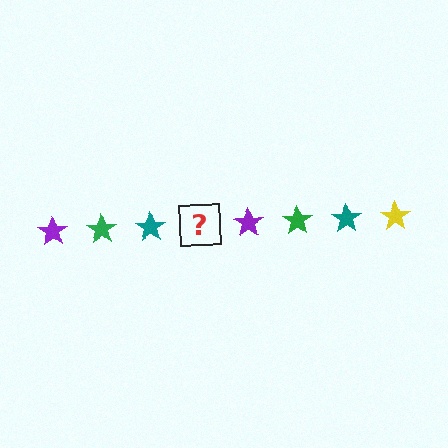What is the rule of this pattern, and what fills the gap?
The rule is that the pattern cycles through purple, green, teal, yellow stars. The gap should be filled with a yellow star.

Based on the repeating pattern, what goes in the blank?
The blank should be a yellow star.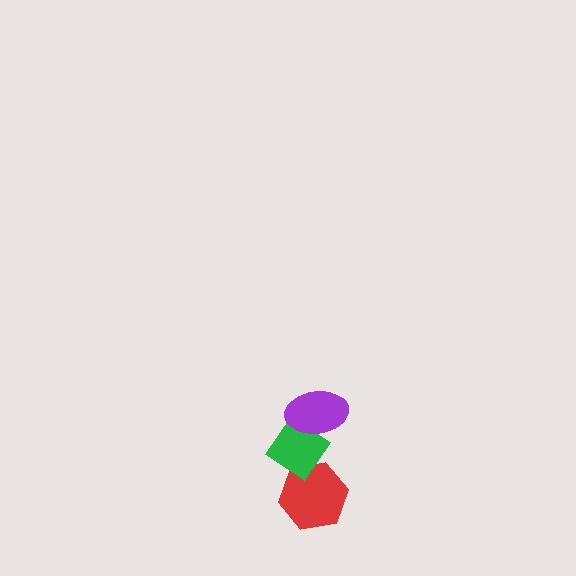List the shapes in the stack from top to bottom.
From top to bottom: the purple ellipse, the green diamond, the red hexagon.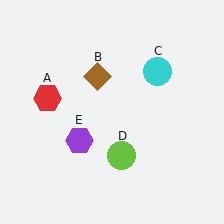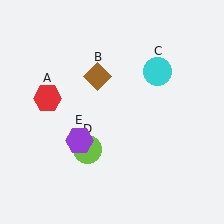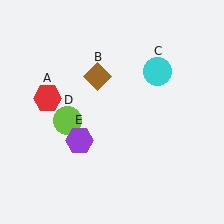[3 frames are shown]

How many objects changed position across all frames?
1 object changed position: lime circle (object D).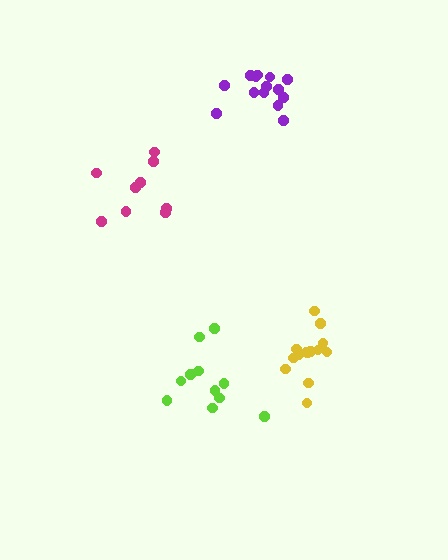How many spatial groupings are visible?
There are 4 spatial groupings.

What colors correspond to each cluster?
The clusters are colored: yellow, lime, magenta, purple.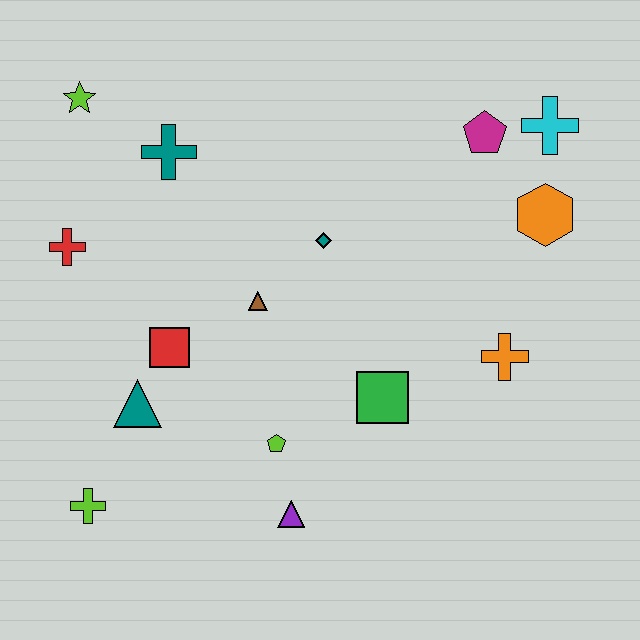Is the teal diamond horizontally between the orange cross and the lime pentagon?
Yes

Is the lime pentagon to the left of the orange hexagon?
Yes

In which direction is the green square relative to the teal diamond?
The green square is below the teal diamond.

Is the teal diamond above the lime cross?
Yes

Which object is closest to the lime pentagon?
The purple triangle is closest to the lime pentagon.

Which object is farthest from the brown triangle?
The cyan cross is farthest from the brown triangle.